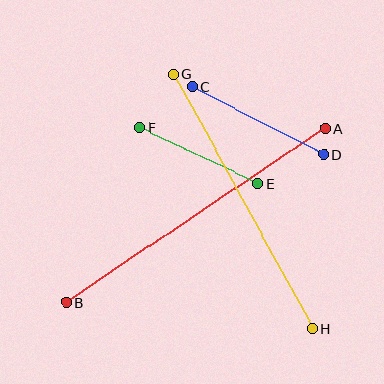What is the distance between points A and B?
The distance is approximately 312 pixels.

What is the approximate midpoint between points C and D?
The midpoint is at approximately (258, 121) pixels.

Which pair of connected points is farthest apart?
Points A and B are farthest apart.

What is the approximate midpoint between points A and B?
The midpoint is at approximately (196, 215) pixels.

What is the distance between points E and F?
The distance is approximately 131 pixels.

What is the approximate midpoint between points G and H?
The midpoint is at approximately (243, 201) pixels.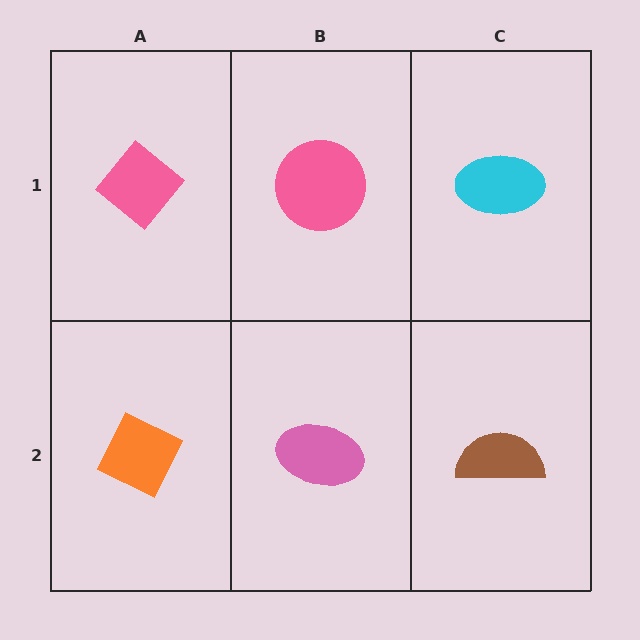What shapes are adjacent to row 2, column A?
A pink diamond (row 1, column A), a pink ellipse (row 2, column B).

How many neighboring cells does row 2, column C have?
2.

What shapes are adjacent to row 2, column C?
A cyan ellipse (row 1, column C), a pink ellipse (row 2, column B).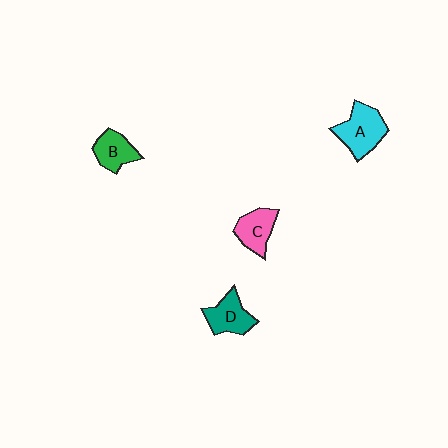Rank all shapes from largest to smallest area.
From largest to smallest: A (cyan), D (teal), C (pink), B (green).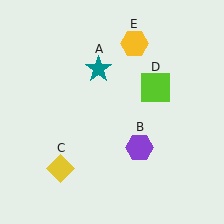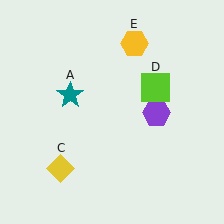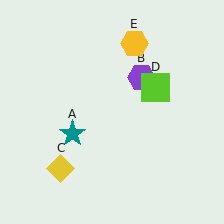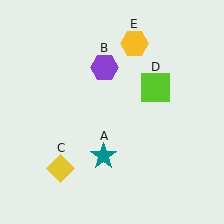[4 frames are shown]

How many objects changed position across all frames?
2 objects changed position: teal star (object A), purple hexagon (object B).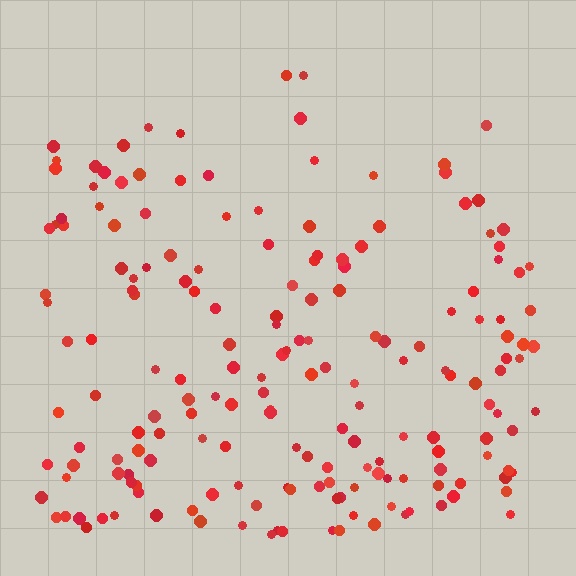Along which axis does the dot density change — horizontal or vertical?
Vertical.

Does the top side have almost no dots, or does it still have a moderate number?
Still a moderate number, just noticeably fewer than the bottom.